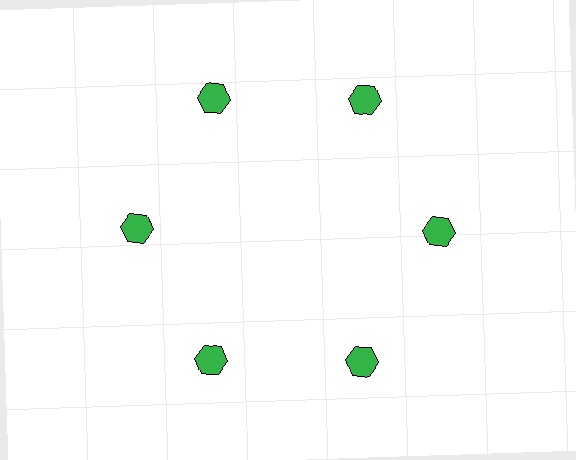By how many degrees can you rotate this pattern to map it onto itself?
The pattern maps onto itself every 60 degrees of rotation.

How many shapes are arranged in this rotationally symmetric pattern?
There are 6 shapes, arranged in 6 groups of 1.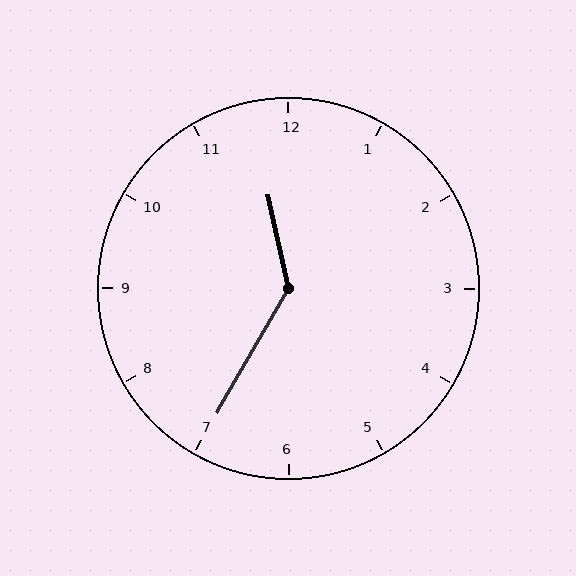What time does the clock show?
11:35.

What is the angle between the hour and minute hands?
Approximately 138 degrees.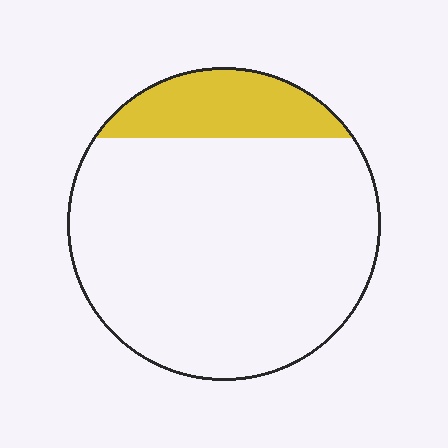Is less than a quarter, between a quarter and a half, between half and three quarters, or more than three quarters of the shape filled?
Less than a quarter.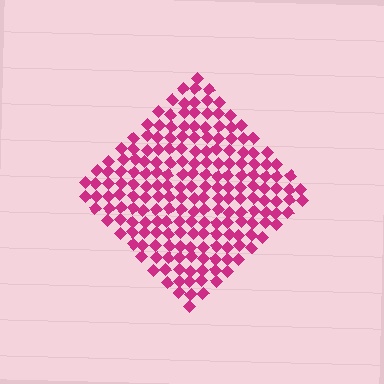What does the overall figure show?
The overall figure shows a diamond.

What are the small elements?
The small elements are diamonds.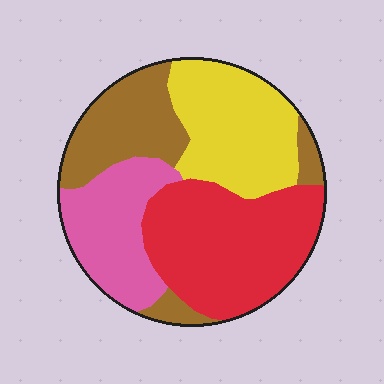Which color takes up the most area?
Red, at roughly 35%.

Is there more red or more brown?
Red.